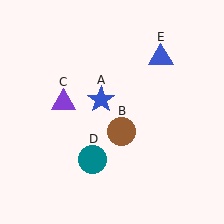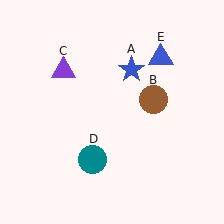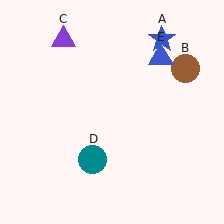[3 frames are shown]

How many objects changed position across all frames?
3 objects changed position: blue star (object A), brown circle (object B), purple triangle (object C).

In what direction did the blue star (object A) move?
The blue star (object A) moved up and to the right.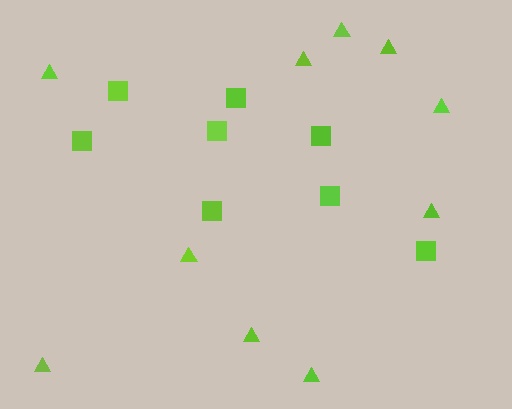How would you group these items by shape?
There are 2 groups: one group of triangles (10) and one group of squares (8).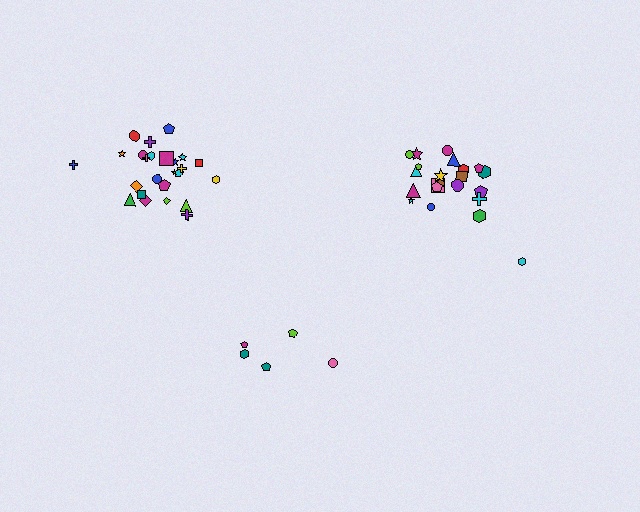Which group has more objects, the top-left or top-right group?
The top-left group.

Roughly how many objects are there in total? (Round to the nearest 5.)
Roughly 50 objects in total.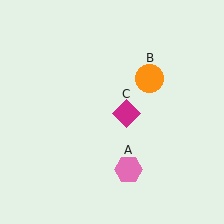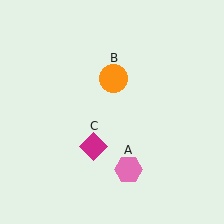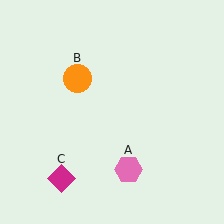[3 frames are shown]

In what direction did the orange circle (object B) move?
The orange circle (object B) moved left.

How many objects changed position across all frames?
2 objects changed position: orange circle (object B), magenta diamond (object C).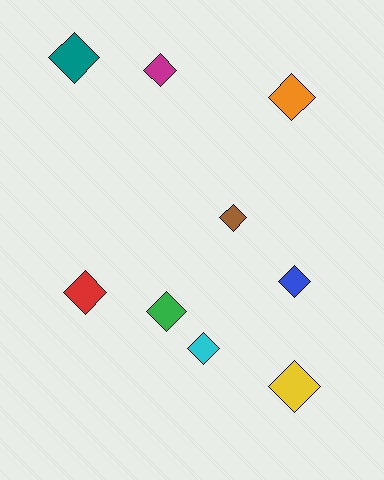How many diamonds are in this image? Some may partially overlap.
There are 9 diamonds.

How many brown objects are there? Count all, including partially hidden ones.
There is 1 brown object.